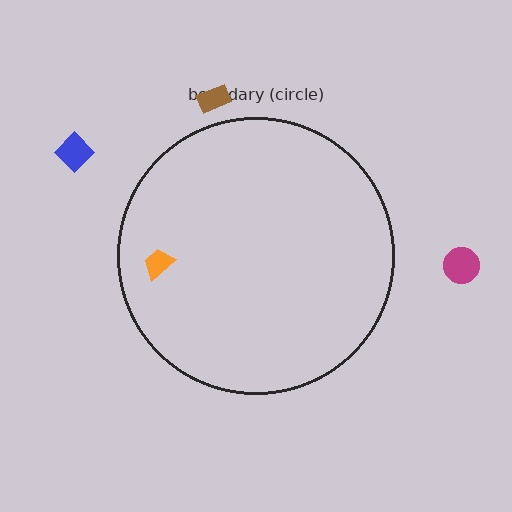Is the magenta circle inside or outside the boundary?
Outside.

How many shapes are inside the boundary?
1 inside, 3 outside.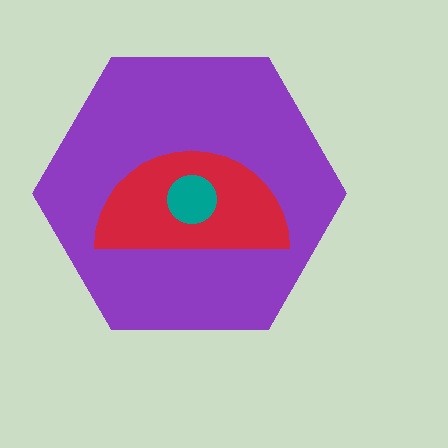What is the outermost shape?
The purple hexagon.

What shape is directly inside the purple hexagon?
The red semicircle.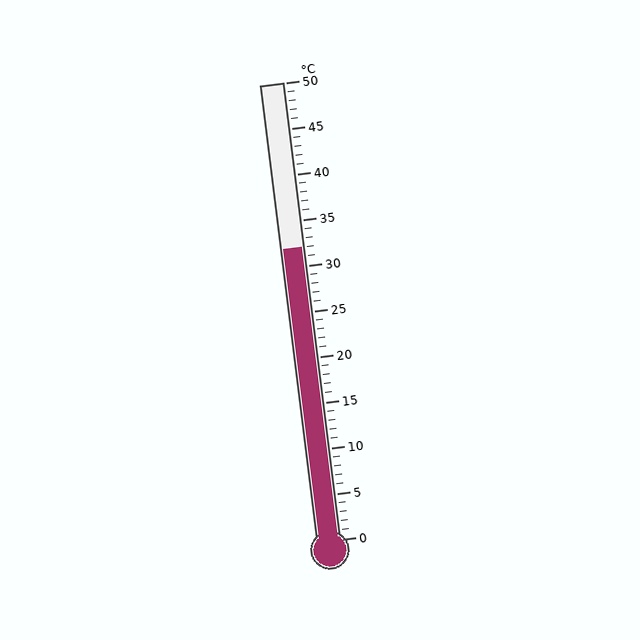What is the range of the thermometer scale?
The thermometer scale ranges from 0°C to 50°C.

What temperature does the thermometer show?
The thermometer shows approximately 32°C.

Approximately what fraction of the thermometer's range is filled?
The thermometer is filled to approximately 65% of its range.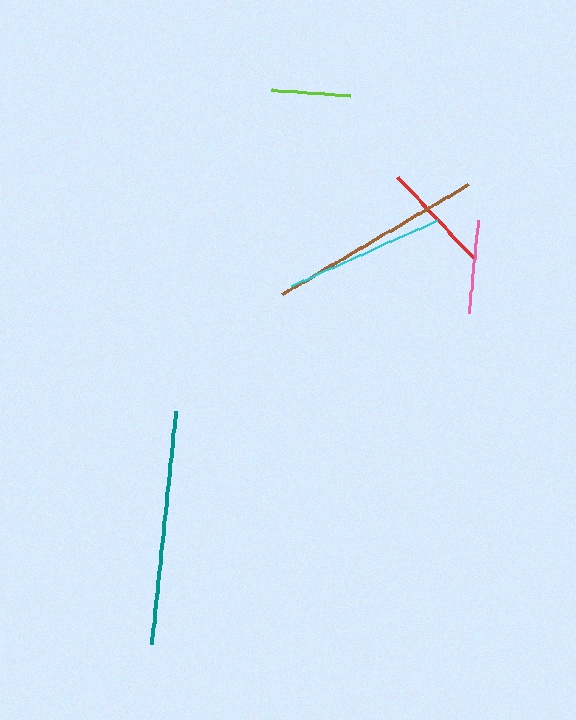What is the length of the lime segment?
The lime segment is approximately 78 pixels long.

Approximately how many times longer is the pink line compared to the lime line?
The pink line is approximately 1.2 times the length of the lime line.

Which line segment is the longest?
The teal line is the longest at approximately 234 pixels.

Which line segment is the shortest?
The lime line is the shortest at approximately 78 pixels.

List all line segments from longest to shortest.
From longest to shortest: teal, brown, cyan, red, pink, lime.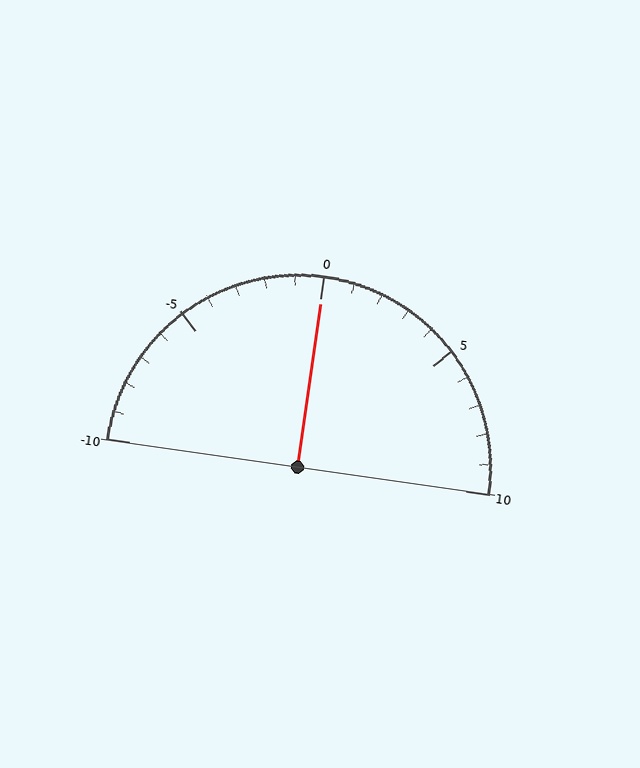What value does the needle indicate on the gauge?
The needle indicates approximately 0.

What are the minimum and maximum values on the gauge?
The gauge ranges from -10 to 10.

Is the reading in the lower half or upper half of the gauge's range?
The reading is in the upper half of the range (-10 to 10).